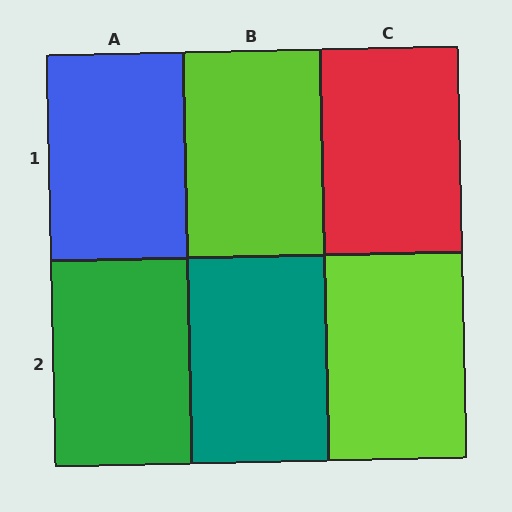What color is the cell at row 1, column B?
Lime.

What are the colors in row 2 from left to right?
Green, teal, lime.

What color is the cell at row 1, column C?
Red.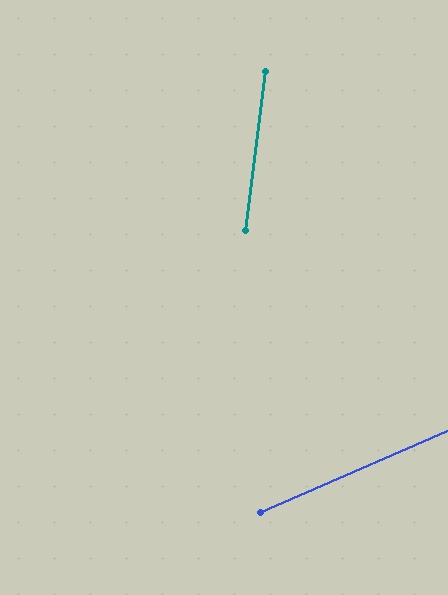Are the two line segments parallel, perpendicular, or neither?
Neither parallel nor perpendicular — they differ by about 59°.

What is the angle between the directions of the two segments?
Approximately 59 degrees.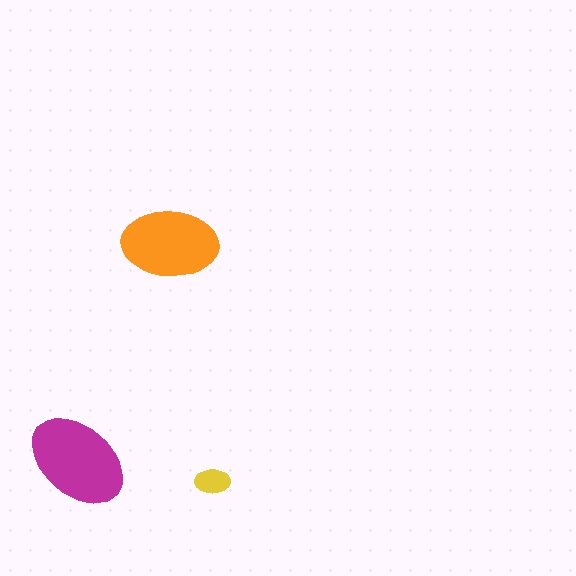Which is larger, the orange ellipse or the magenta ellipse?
The magenta one.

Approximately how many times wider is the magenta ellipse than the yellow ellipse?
About 3 times wider.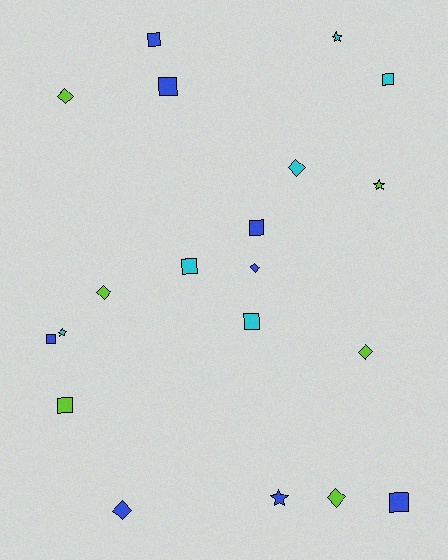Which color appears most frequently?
Blue, with 8 objects.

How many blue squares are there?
There are 5 blue squares.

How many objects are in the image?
There are 20 objects.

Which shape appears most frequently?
Square, with 9 objects.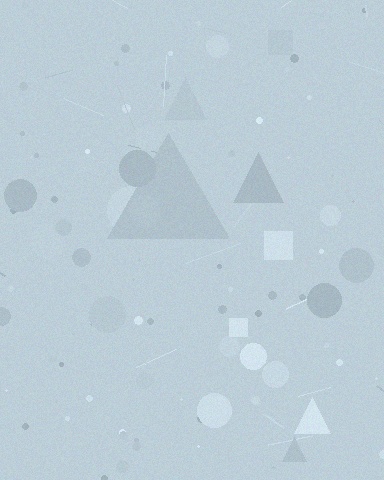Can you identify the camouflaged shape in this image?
The camouflaged shape is a triangle.